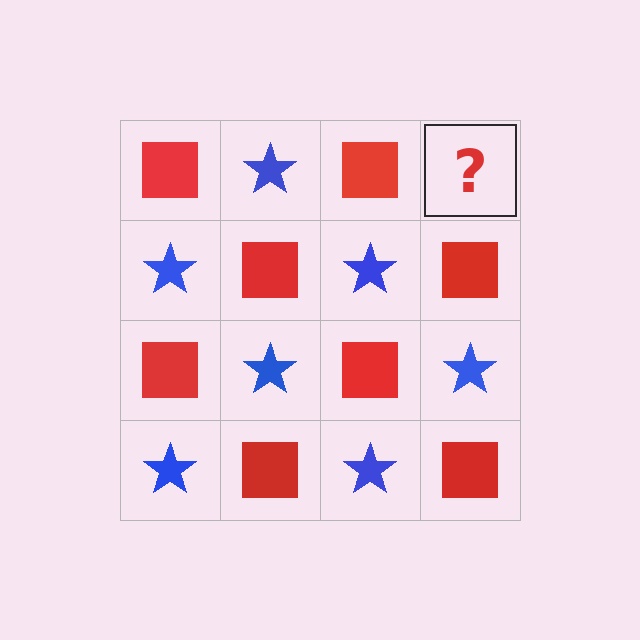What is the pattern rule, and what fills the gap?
The rule is that it alternates red square and blue star in a checkerboard pattern. The gap should be filled with a blue star.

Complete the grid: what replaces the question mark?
The question mark should be replaced with a blue star.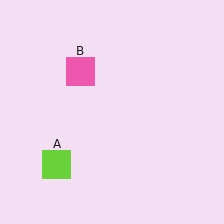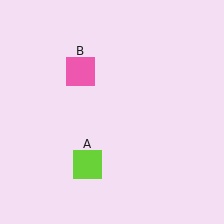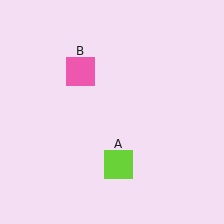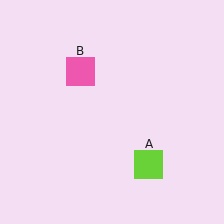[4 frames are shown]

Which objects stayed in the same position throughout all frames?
Pink square (object B) remained stationary.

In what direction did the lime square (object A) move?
The lime square (object A) moved right.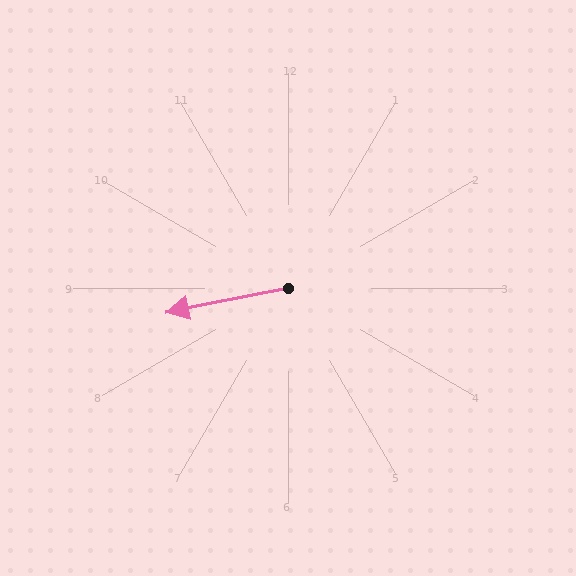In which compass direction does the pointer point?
West.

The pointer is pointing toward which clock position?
Roughly 9 o'clock.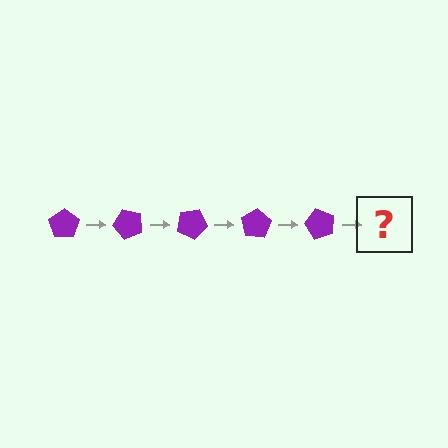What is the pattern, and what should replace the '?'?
The pattern is that the pentagon rotates 50 degrees each step. The '?' should be a purple pentagon rotated 250 degrees.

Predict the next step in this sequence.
The next step is a purple pentagon rotated 250 degrees.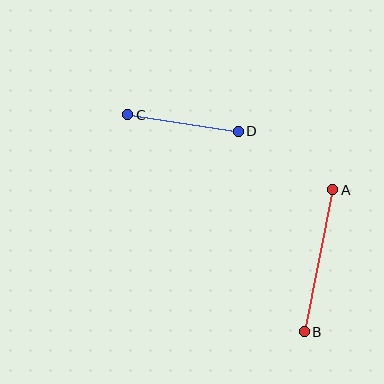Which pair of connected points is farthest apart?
Points A and B are farthest apart.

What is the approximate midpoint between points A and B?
The midpoint is at approximately (318, 261) pixels.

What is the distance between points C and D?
The distance is approximately 112 pixels.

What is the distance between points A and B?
The distance is approximately 145 pixels.